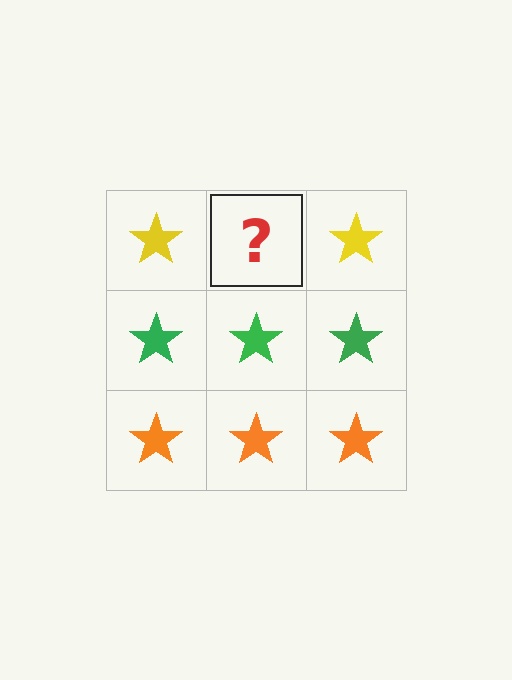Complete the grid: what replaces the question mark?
The question mark should be replaced with a yellow star.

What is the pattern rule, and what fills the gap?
The rule is that each row has a consistent color. The gap should be filled with a yellow star.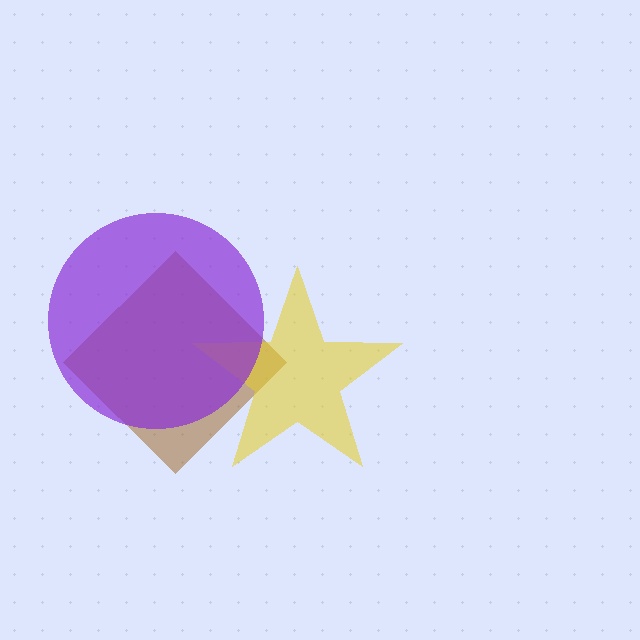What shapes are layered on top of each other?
The layered shapes are: a brown diamond, a yellow star, a purple circle.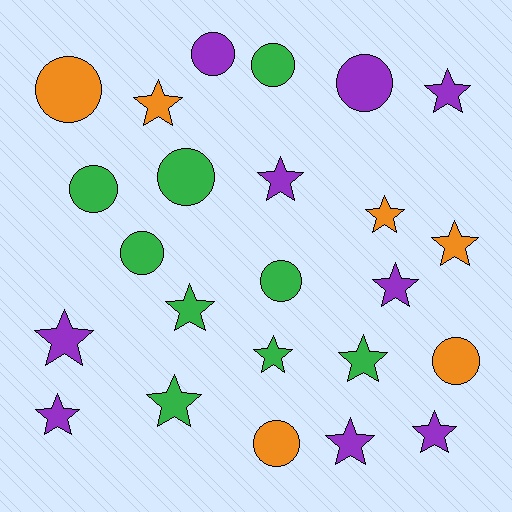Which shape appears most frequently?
Star, with 14 objects.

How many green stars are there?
There are 4 green stars.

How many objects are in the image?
There are 24 objects.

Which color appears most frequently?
Green, with 9 objects.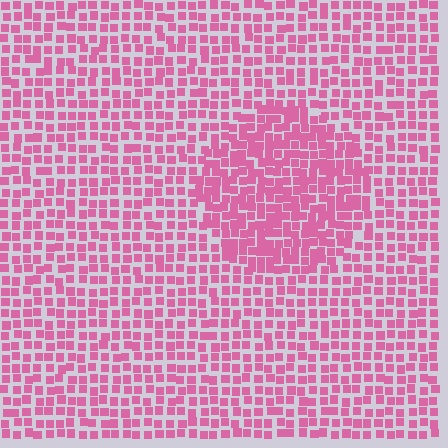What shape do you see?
I see a circle.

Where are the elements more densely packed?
The elements are more densely packed inside the circle boundary.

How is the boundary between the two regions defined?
The boundary is defined by a change in element density (approximately 1.5x ratio). All elements are the same color, size, and shape.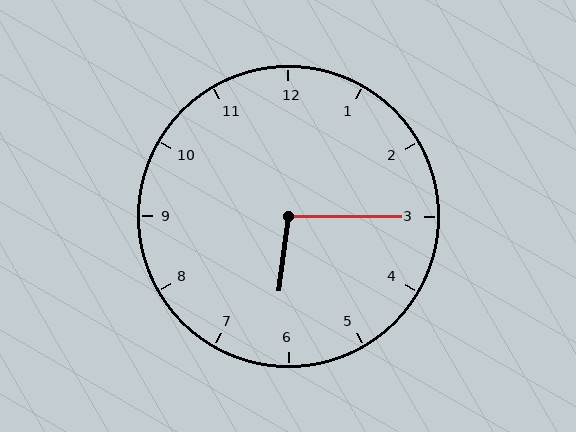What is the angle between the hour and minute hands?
Approximately 98 degrees.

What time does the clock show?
6:15.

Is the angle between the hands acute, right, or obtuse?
It is obtuse.